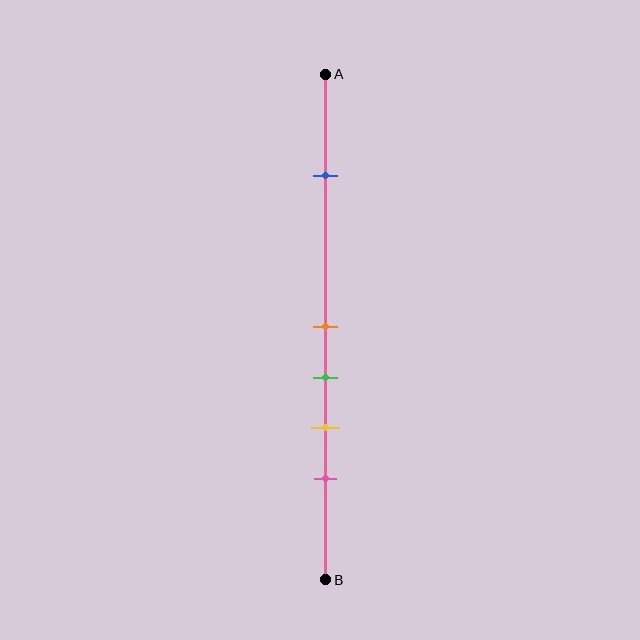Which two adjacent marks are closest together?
The orange and green marks are the closest adjacent pair.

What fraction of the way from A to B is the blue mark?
The blue mark is approximately 20% (0.2) of the way from A to B.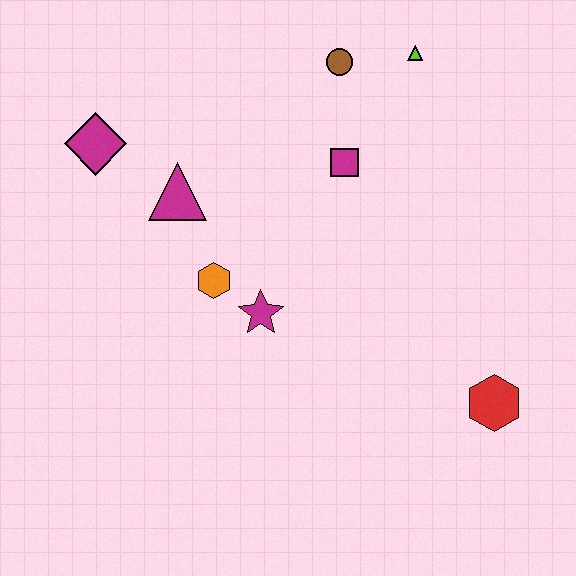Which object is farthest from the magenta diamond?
The red hexagon is farthest from the magenta diamond.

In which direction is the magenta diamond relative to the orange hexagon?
The magenta diamond is above the orange hexagon.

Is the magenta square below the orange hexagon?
No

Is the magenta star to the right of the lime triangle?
No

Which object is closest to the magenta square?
The brown circle is closest to the magenta square.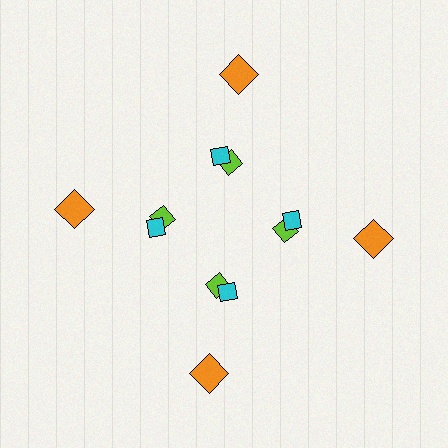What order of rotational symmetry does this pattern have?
This pattern has 4-fold rotational symmetry.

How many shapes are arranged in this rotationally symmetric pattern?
There are 12 shapes, arranged in 4 groups of 3.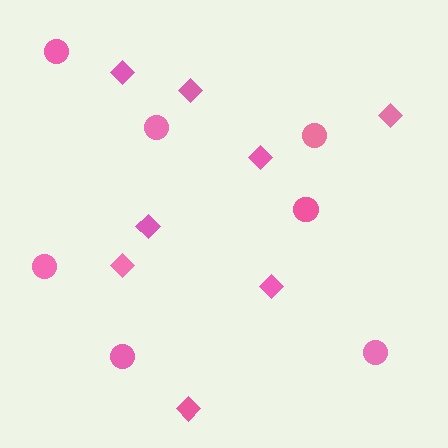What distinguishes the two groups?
There are 2 groups: one group of circles (7) and one group of diamonds (8).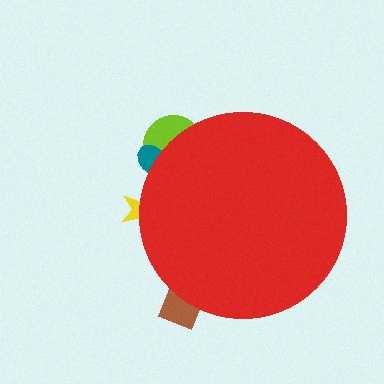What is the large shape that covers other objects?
A red circle.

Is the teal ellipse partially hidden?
Yes, the teal ellipse is partially hidden behind the red circle.